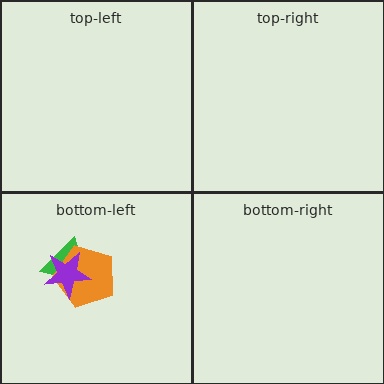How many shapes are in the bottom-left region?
3.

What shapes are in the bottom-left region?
The green triangle, the orange pentagon, the purple star.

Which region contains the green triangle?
The bottom-left region.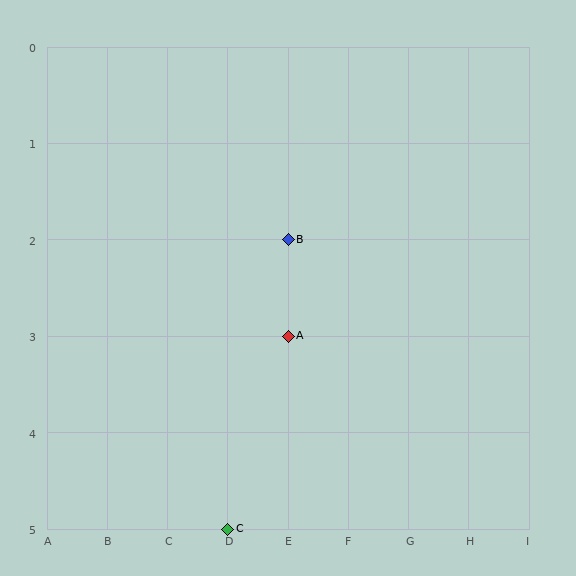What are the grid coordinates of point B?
Point B is at grid coordinates (E, 2).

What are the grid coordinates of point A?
Point A is at grid coordinates (E, 3).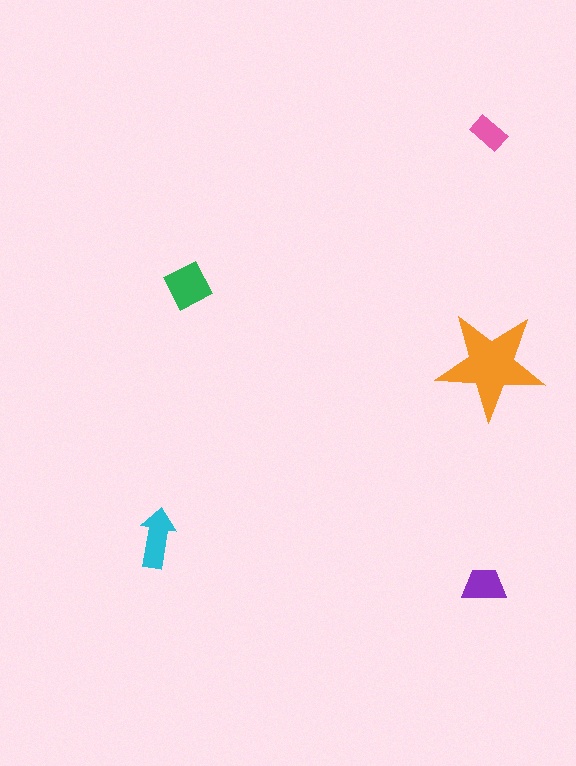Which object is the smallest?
The pink rectangle.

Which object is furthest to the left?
The cyan arrow is leftmost.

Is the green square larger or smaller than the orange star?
Smaller.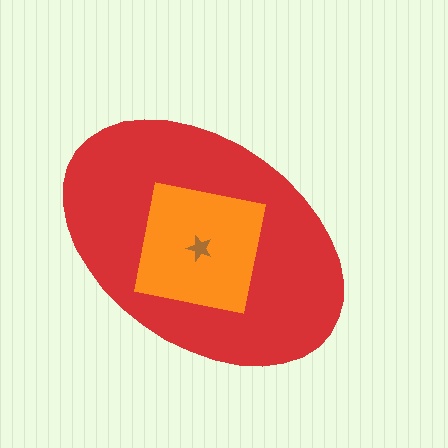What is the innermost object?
The brown star.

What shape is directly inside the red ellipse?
The orange square.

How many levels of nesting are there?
3.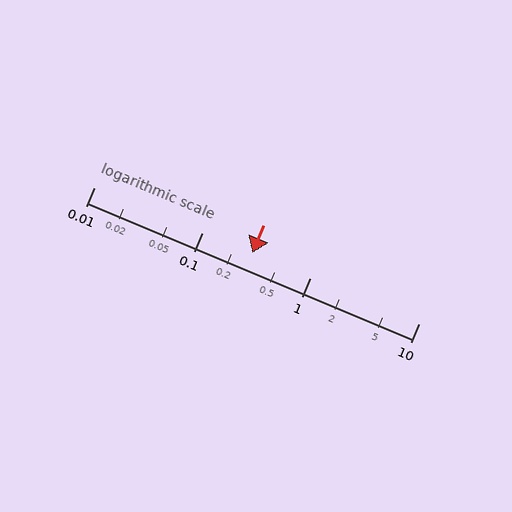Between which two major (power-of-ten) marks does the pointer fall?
The pointer is between 0.1 and 1.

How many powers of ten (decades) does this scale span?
The scale spans 3 decades, from 0.01 to 10.